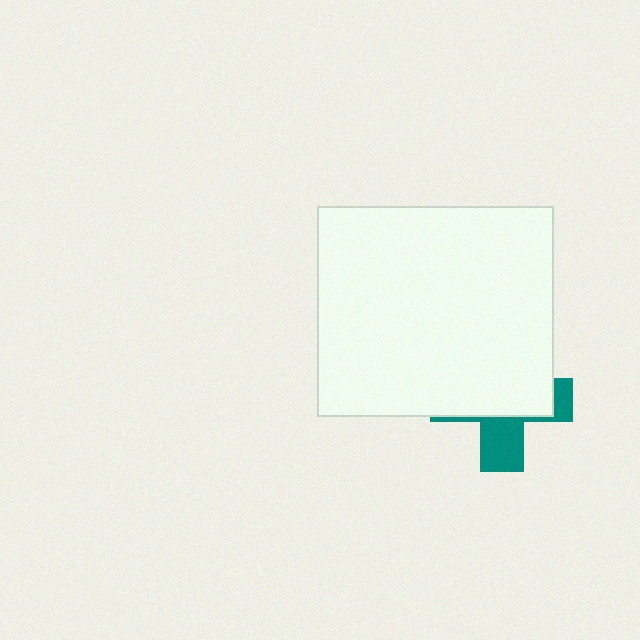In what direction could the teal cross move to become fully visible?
The teal cross could move down. That would shift it out from behind the white rectangle entirely.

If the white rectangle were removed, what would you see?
You would see the complete teal cross.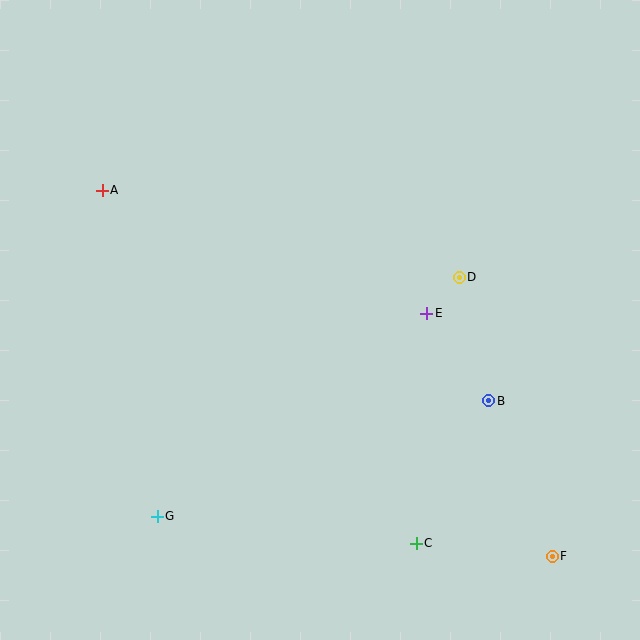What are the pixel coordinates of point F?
Point F is at (552, 556).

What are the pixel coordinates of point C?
Point C is at (416, 543).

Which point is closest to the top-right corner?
Point D is closest to the top-right corner.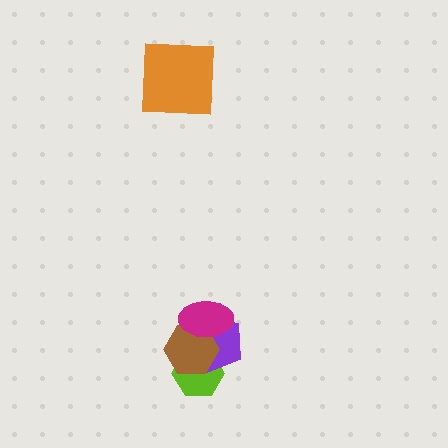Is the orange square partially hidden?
No, no other shape covers it.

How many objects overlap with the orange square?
0 objects overlap with the orange square.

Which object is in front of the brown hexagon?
The magenta ellipse is in front of the brown hexagon.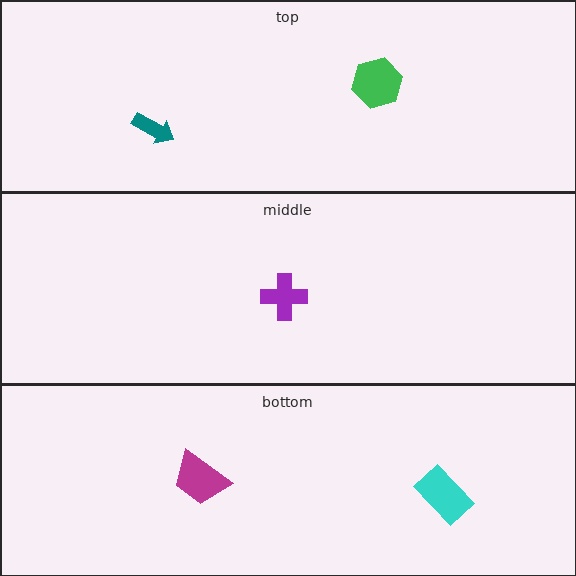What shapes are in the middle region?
The purple cross.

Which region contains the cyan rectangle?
The bottom region.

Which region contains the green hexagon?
The top region.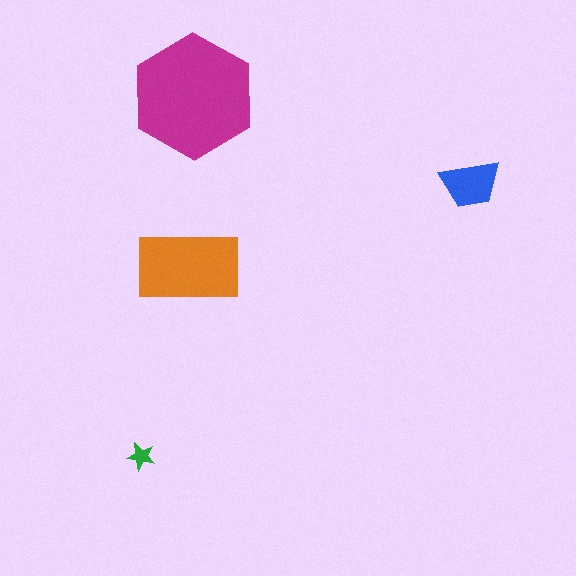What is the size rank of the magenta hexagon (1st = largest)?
1st.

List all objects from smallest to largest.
The green star, the blue trapezoid, the orange rectangle, the magenta hexagon.